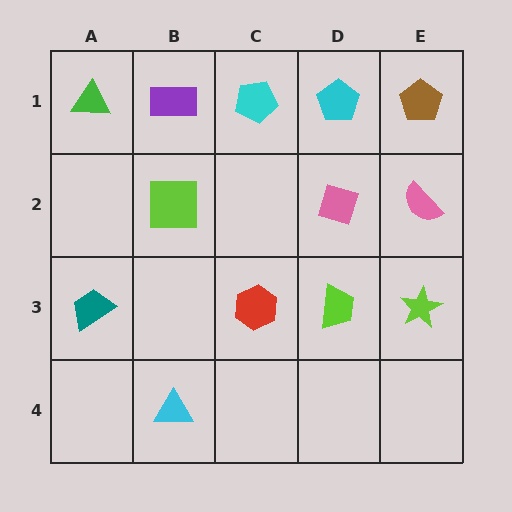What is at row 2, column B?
A lime square.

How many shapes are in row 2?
3 shapes.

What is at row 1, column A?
A green triangle.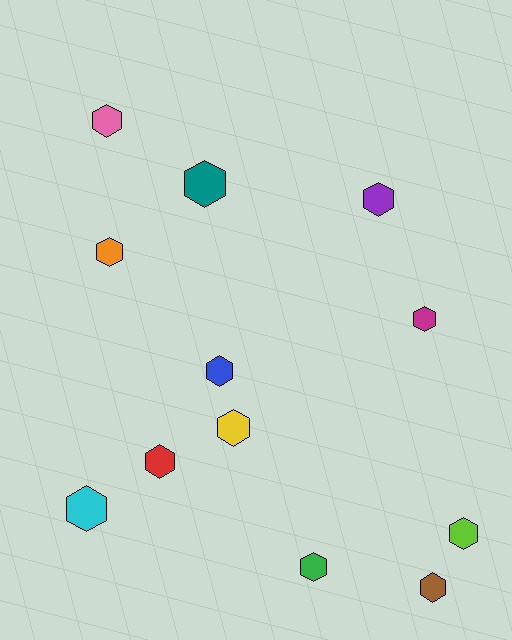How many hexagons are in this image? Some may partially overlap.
There are 12 hexagons.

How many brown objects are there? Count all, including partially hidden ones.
There is 1 brown object.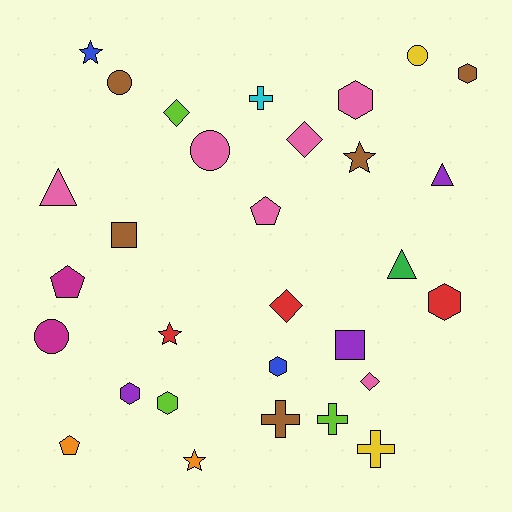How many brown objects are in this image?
There are 5 brown objects.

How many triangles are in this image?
There are 3 triangles.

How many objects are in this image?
There are 30 objects.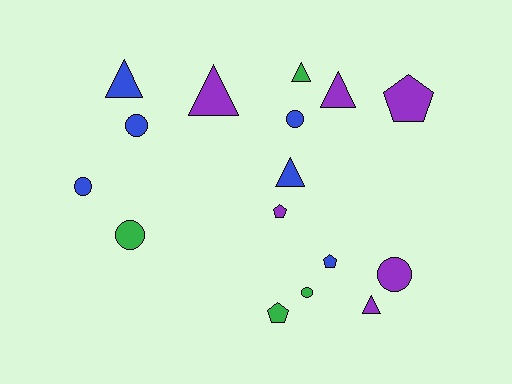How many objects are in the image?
There are 16 objects.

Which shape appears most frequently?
Triangle, with 6 objects.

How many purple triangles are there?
There are 3 purple triangles.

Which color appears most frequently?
Blue, with 6 objects.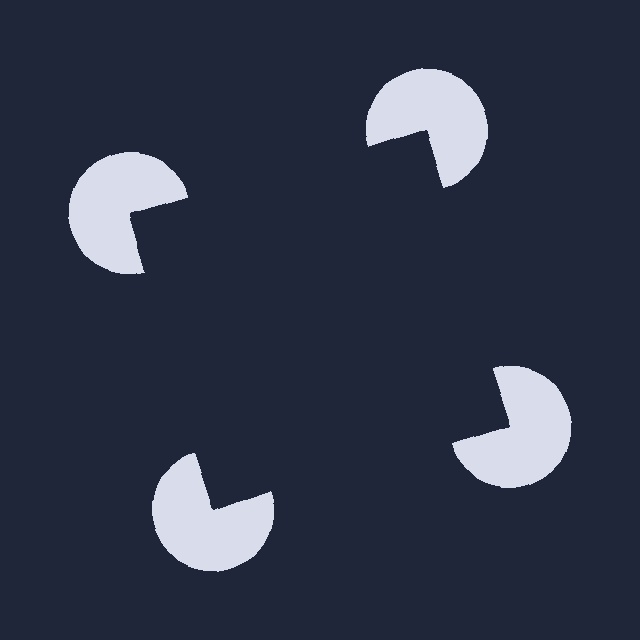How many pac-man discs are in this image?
There are 4 — one at each vertex of the illusory square.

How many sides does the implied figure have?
4 sides.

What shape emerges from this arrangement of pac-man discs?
An illusory square — its edges are inferred from the aligned wedge cuts in the pac-man discs, not physically drawn.